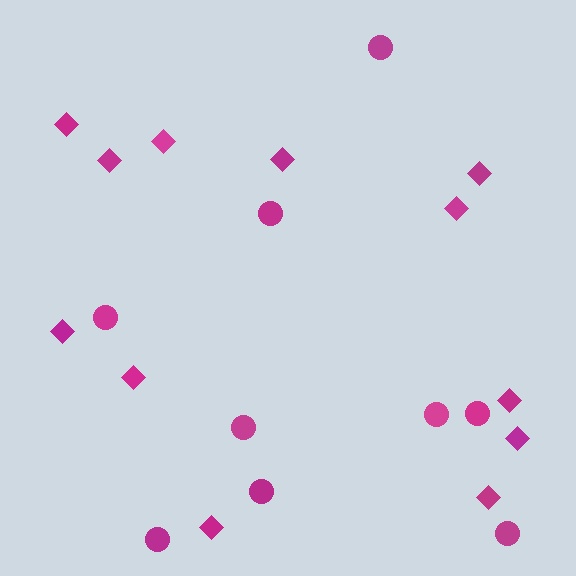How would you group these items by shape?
There are 2 groups: one group of circles (9) and one group of diamonds (12).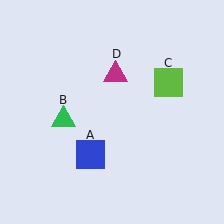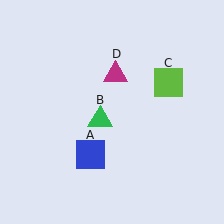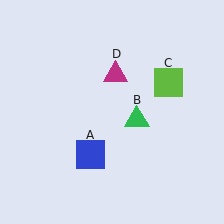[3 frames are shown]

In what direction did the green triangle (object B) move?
The green triangle (object B) moved right.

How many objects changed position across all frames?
1 object changed position: green triangle (object B).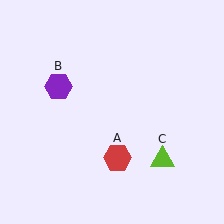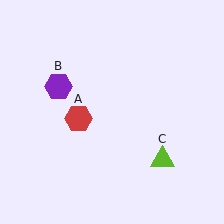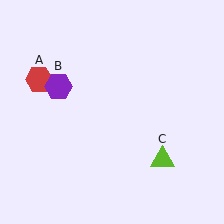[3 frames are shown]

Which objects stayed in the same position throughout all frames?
Purple hexagon (object B) and lime triangle (object C) remained stationary.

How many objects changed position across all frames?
1 object changed position: red hexagon (object A).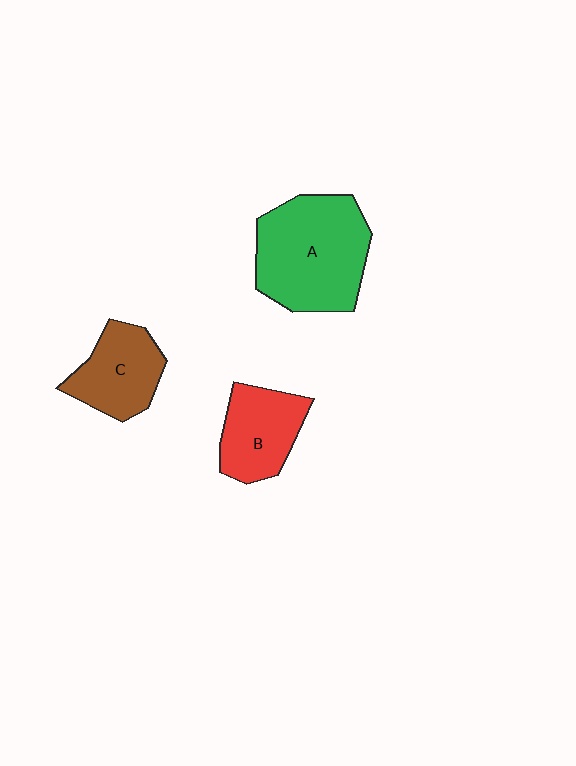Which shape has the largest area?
Shape A (green).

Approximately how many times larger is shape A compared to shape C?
Approximately 1.8 times.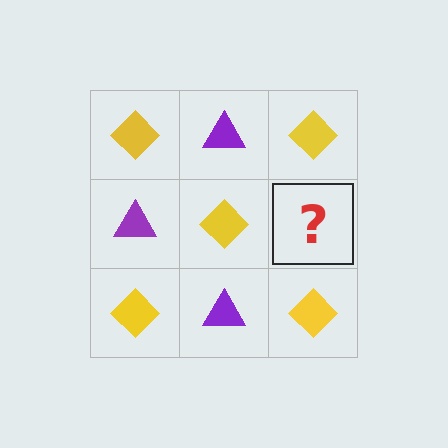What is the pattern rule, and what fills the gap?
The rule is that it alternates yellow diamond and purple triangle in a checkerboard pattern. The gap should be filled with a purple triangle.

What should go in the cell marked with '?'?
The missing cell should contain a purple triangle.